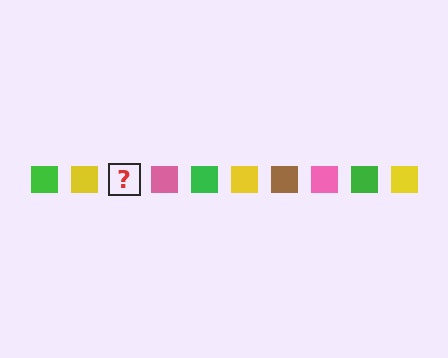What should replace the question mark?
The question mark should be replaced with a brown square.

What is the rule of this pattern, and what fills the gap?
The rule is that the pattern cycles through green, yellow, brown, pink squares. The gap should be filled with a brown square.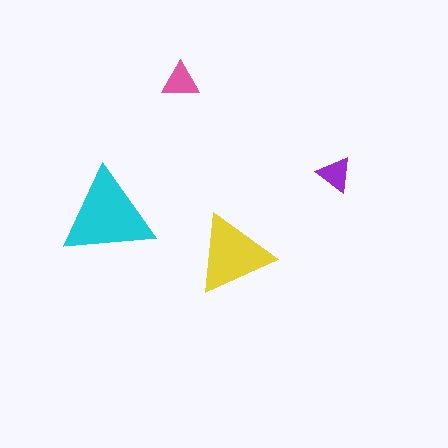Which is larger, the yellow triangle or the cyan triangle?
The cyan one.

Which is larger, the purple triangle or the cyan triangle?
The cyan one.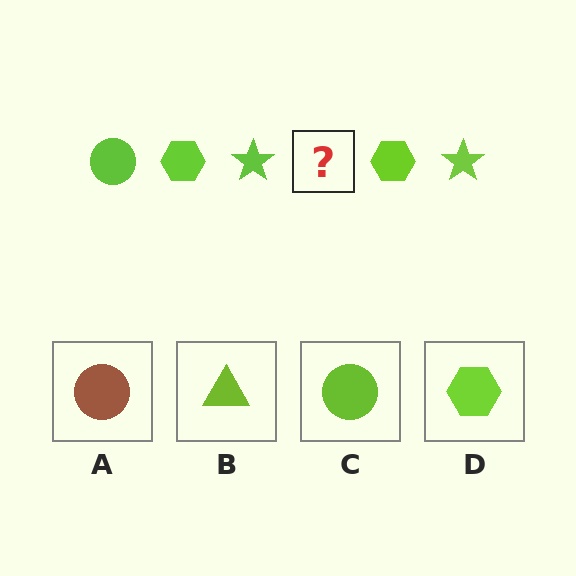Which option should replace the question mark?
Option C.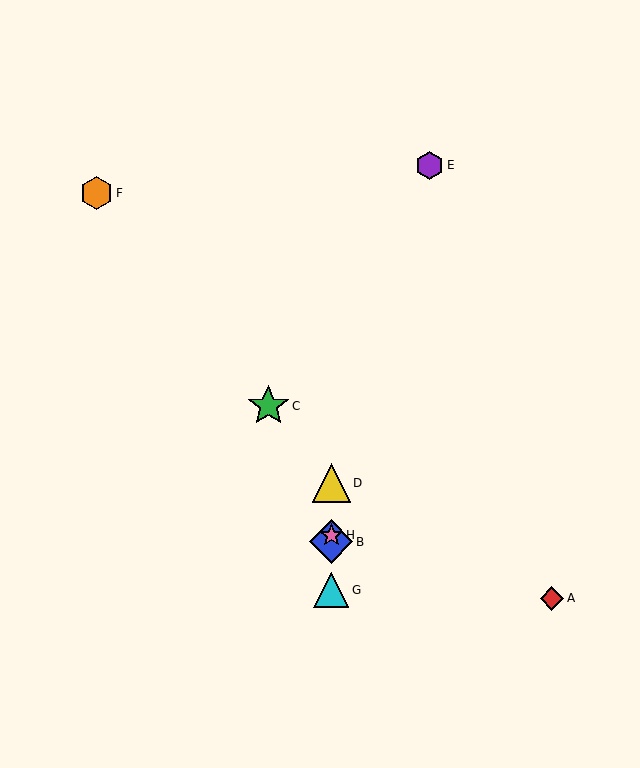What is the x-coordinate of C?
Object C is at x≈268.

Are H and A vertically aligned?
No, H is at x≈331 and A is at x≈552.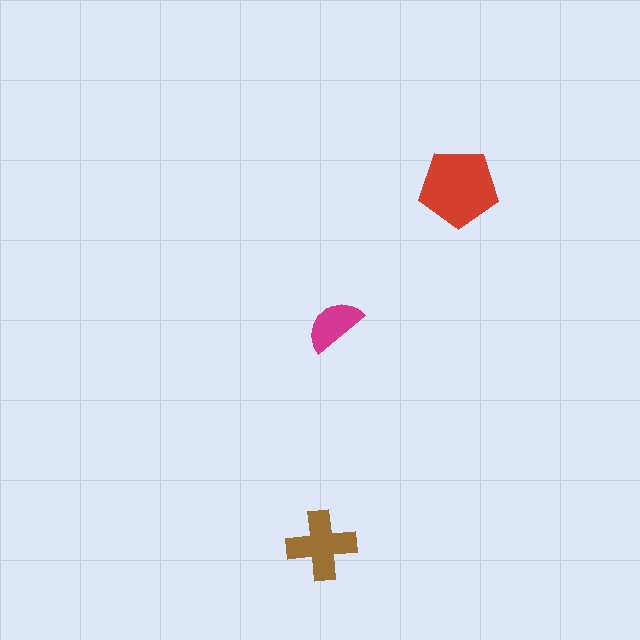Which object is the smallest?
The magenta semicircle.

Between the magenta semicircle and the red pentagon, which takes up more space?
The red pentagon.